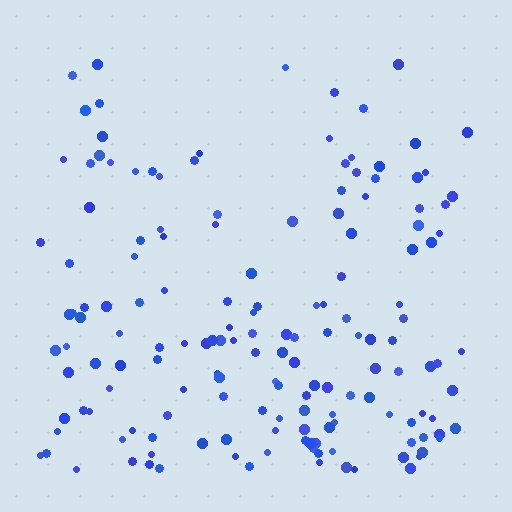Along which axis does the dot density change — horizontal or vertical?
Vertical.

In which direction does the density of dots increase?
From top to bottom, with the bottom side densest.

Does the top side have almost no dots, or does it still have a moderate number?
Still a moderate number, just noticeably fewer than the bottom.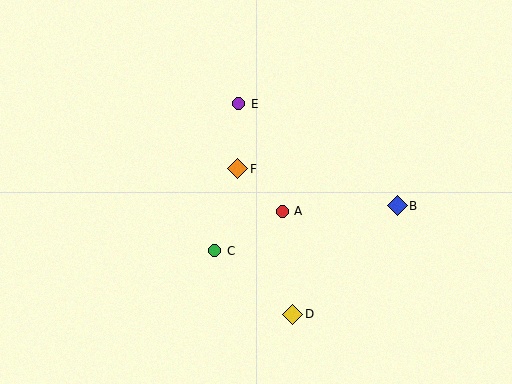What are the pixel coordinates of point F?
Point F is at (238, 169).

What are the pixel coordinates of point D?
Point D is at (293, 314).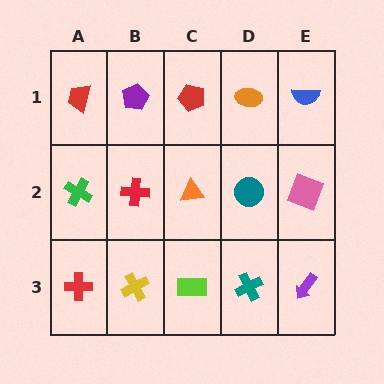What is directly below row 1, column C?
An orange triangle.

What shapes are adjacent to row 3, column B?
A red cross (row 2, column B), a red cross (row 3, column A), a lime rectangle (row 3, column C).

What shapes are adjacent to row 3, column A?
A green cross (row 2, column A), a yellow cross (row 3, column B).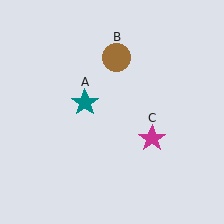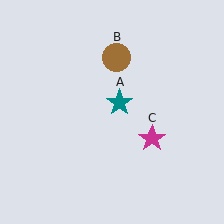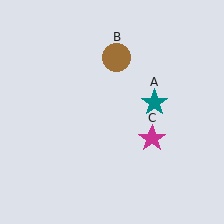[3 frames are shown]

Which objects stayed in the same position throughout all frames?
Brown circle (object B) and magenta star (object C) remained stationary.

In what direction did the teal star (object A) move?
The teal star (object A) moved right.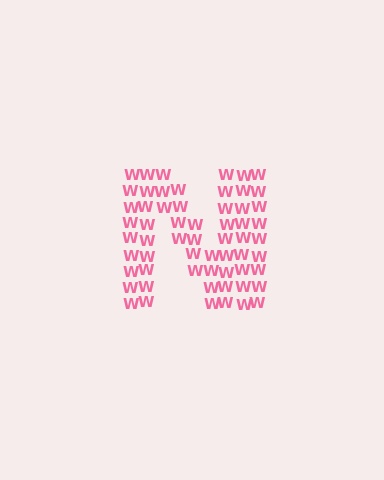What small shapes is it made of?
It is made of small letter W's.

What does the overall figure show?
The overall figure shows the letter N.